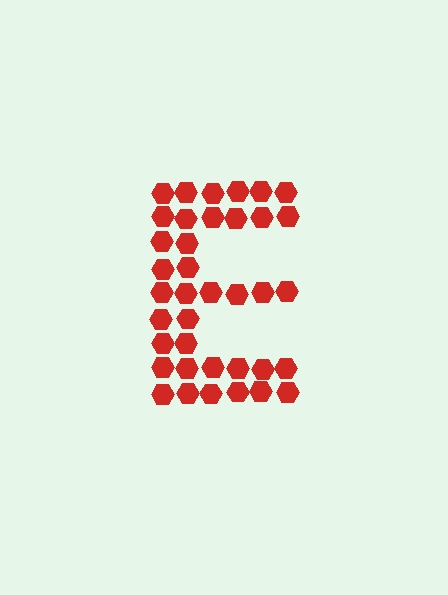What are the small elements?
The small elements are hexagons.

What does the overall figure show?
The overall figure shows the letter E.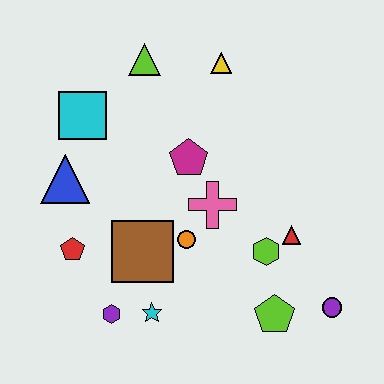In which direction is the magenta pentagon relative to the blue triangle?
The magenta pentagon is to the right of the blue triangle.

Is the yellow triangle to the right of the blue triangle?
Yes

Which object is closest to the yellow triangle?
The lime triangle is closest to the yellow triangle.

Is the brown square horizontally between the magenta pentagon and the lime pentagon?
No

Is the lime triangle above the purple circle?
Yes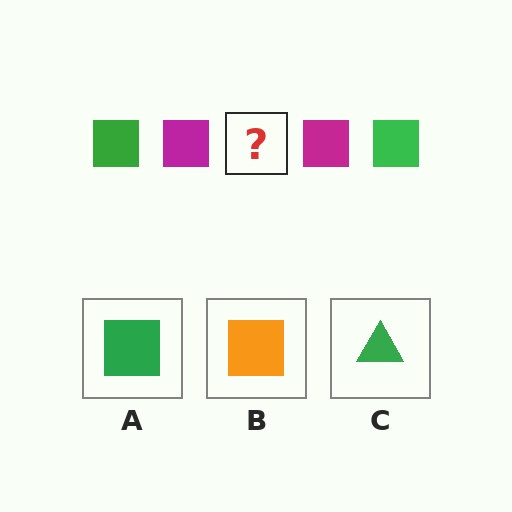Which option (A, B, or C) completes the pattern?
A.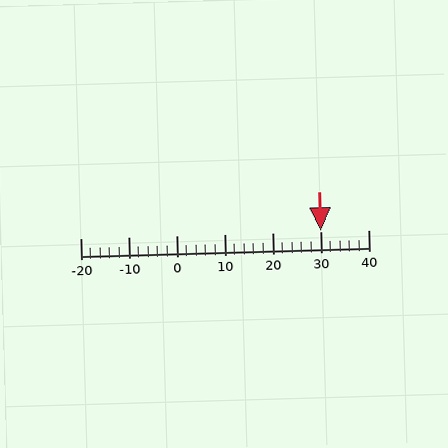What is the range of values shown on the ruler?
The ruler shows values from -20 to 40.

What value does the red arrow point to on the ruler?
The red arrow points to approximately 30.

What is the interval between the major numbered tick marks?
The major tick marks are spaced 10 units apart.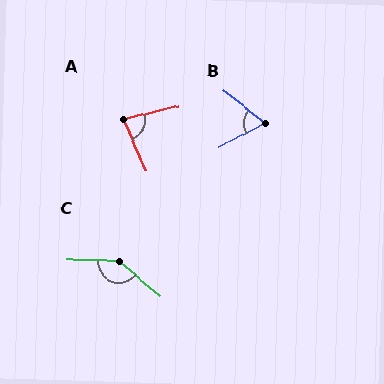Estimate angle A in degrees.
Approximately 80 degrees.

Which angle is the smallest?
B, at approximately 66 degrees.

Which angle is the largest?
C, at approximately 140 degrees.